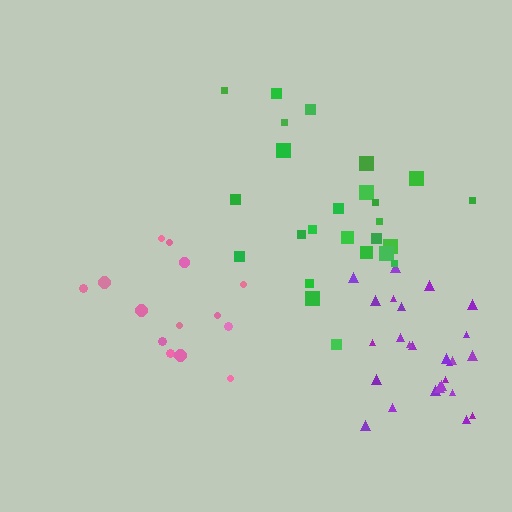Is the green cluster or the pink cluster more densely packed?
Pink.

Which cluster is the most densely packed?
Purple.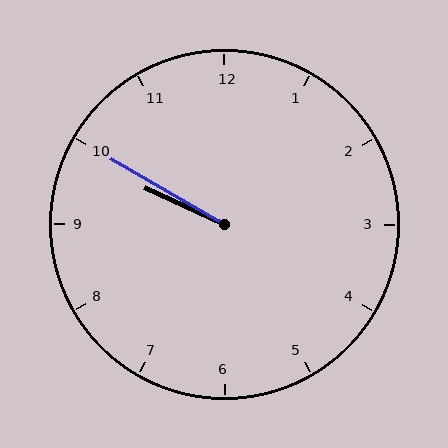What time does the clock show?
9:50.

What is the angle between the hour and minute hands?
Approximately 5 degrees.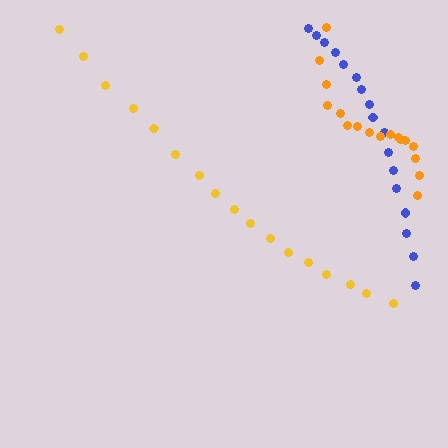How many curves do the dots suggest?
There are 3 distinct paths.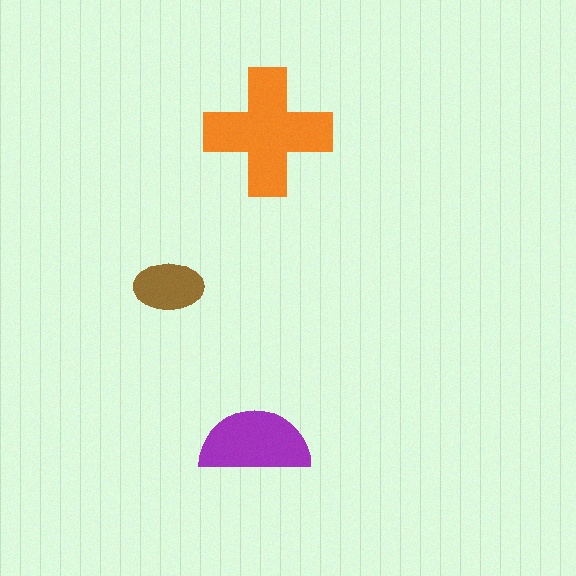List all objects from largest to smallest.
The orange cross, the purple semicircle, the brown ellipse.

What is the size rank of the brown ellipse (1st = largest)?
3rd.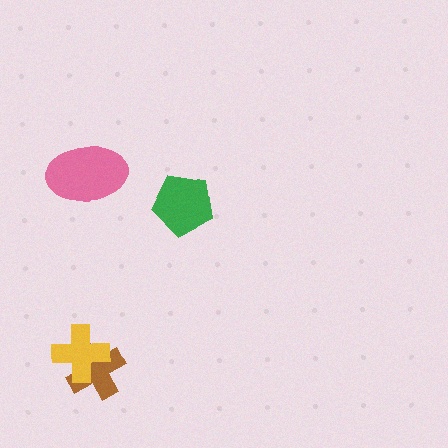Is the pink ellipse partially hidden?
No, no other shape covers it.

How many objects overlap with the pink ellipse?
0 objects overlap with the pink ellipse.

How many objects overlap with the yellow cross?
1 object overlaps with the yellow cross.